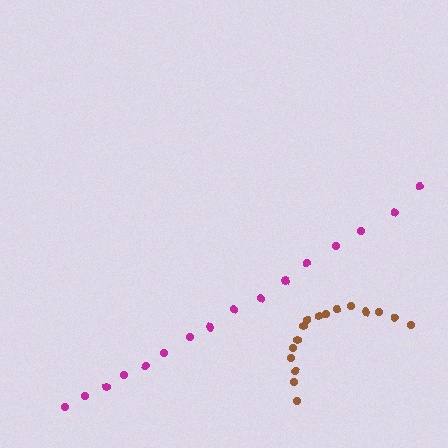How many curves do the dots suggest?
There are 2 distinct paths.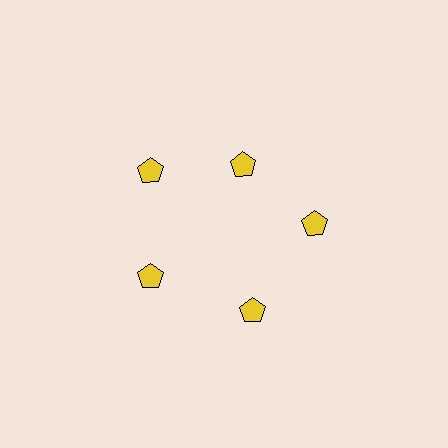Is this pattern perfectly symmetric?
No. The 5 yellow pentagons are arranged in a ring, but one element near the 1 o'clock position is pulled inward toward the center, breaking the 5-fold rotational symmetry.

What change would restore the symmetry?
The symmetry would be restored by moving it outward, back onto the ring so that all 5 pentagons sit at equal angles and equal distance from the center.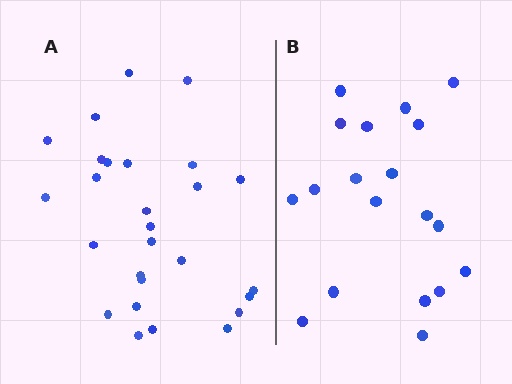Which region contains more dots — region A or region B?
Region A (the left region) has more dots.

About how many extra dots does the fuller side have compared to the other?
Region A has roughly 8 or so more dots than region B.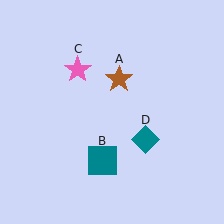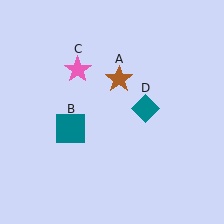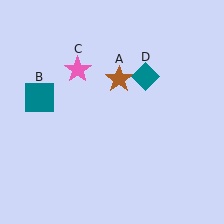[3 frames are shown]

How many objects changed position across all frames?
2 objects changed position: teal square (object B), teal diamond (object D).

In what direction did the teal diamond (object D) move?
The teal diamond (object D) moved up.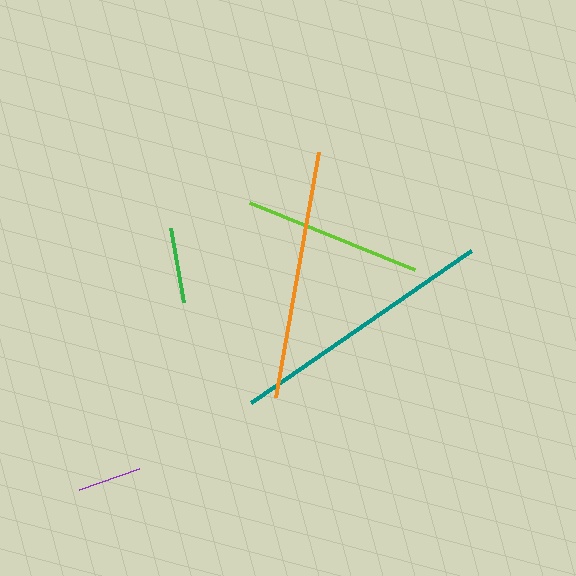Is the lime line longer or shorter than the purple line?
The lime line is longer than the purple line.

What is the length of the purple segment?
The purple segment is approximately 63 pixels long.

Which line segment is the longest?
The teal line is the longest at approximately 267 pixels.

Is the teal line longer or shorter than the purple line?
The teal line is longer than the purple line.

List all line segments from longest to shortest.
From longest to shortest: teal, orange, lime, green, purple.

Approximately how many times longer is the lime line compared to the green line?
The lime line is approximately 2.4 times the length of the green line.